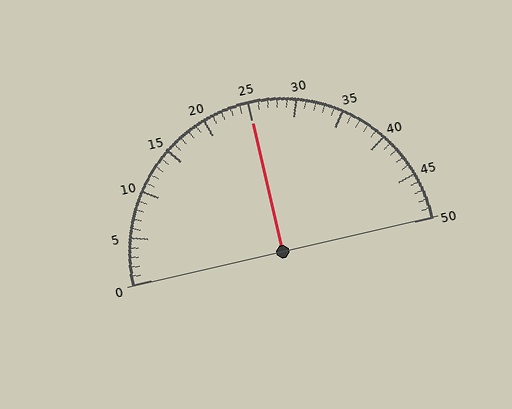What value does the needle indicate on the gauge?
The needle indicates approximately 25.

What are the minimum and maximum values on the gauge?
The gauge ranges from 0 to 50.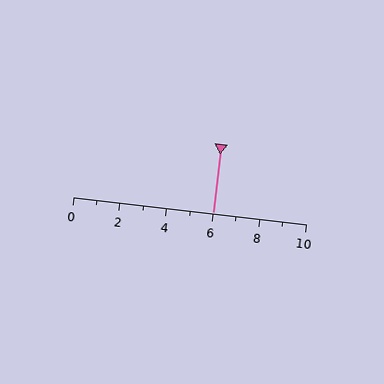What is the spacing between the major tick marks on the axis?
The major ticks are spaced 2 apart.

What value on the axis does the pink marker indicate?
The marker indicates approximately 6.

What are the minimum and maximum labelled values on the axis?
The axis runs from 0 to 10.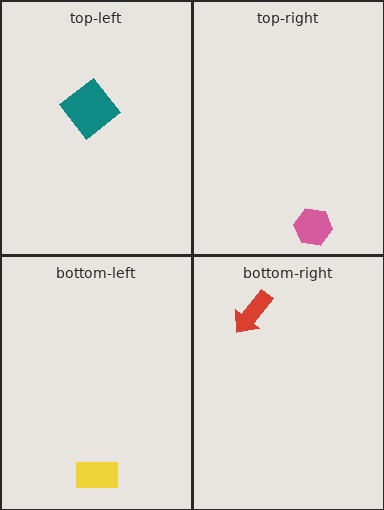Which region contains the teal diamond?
The top-left region.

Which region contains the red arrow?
The bottom-right region.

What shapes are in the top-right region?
The pink hexagon.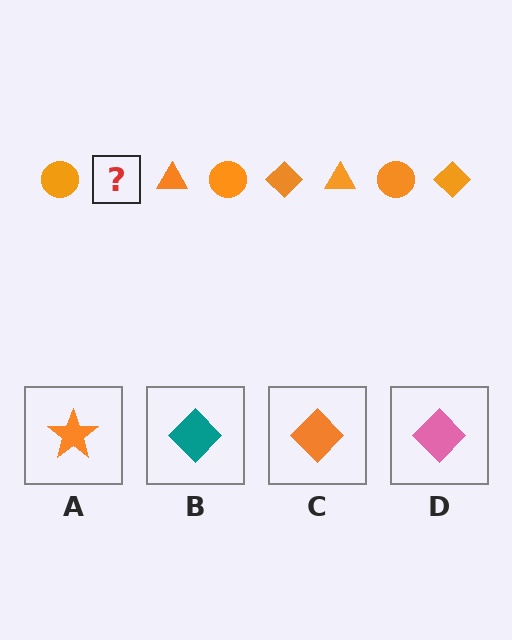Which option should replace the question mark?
Option C.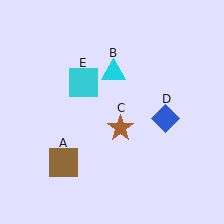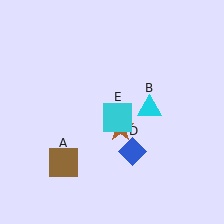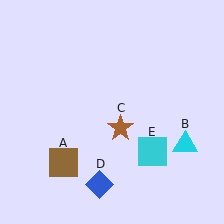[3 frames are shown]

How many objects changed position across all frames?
3 objects changed position: cyan triangle (object B), blue diamond (object D), cyan square (object E).